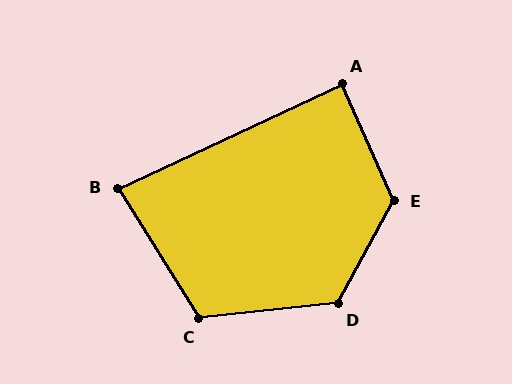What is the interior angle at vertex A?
Approximately 89 degrees (approximately right).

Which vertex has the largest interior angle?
E, at approximately 128 degrees.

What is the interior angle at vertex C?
Approximately 116 degrees (obtuse).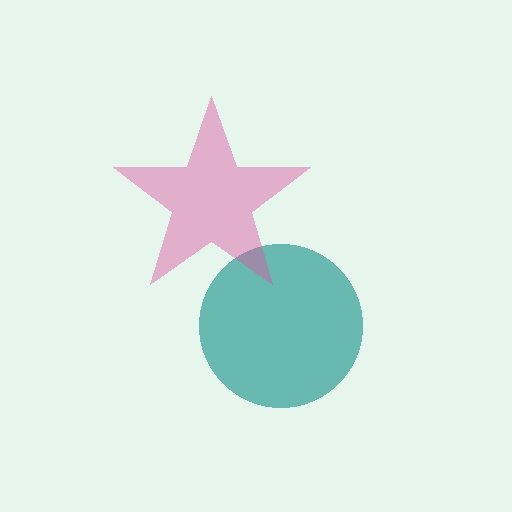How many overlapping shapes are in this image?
There are 2 overlapping shapes in the image.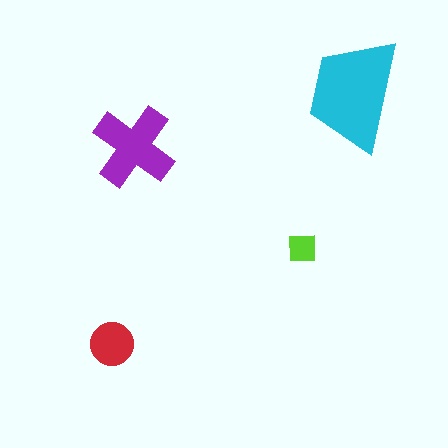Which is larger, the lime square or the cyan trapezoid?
The cyan trapezoid.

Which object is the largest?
The cyan trapezoid.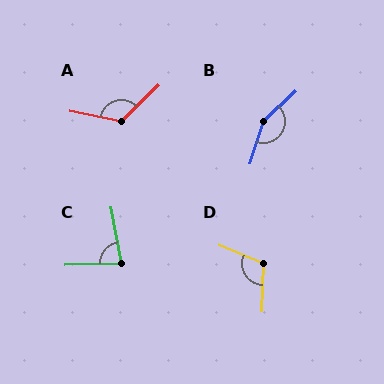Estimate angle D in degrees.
Approximately 111 degrees.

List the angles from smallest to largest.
C (81°), D (111°), A (124°), B (152°).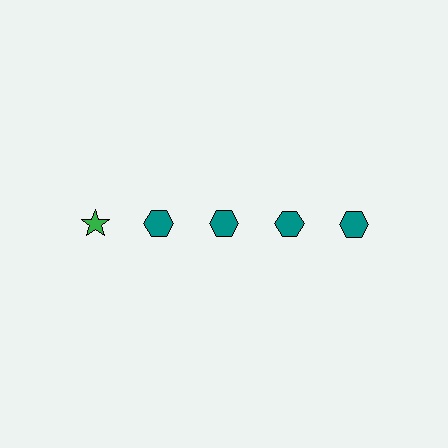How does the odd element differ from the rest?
It differs in both color (green instead of teal) and shape (star instead of hexagon).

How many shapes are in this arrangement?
There are 5 shapes arranged in a grid pattern.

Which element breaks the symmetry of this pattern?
The green star in the top row, leftmost column breaks the symmetry. All other shapes are teal hexagons.